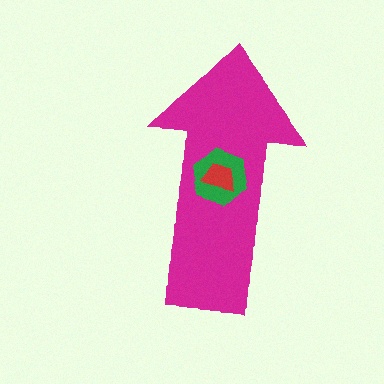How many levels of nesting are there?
3.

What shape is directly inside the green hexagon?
The red trapezoid.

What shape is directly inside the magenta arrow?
The green hexagon.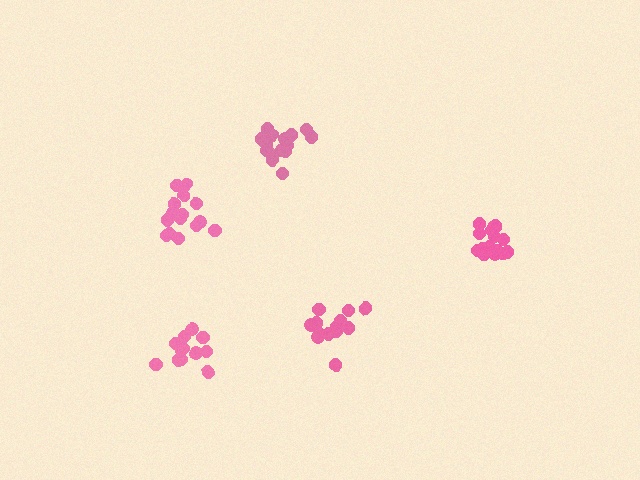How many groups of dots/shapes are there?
There are 5 groups.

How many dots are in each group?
Group 1: 13 dots, Group 2: 17 dots, Group 3: 13 dots, Group 4: 14 dots, Group 5: 16 dots (73 total).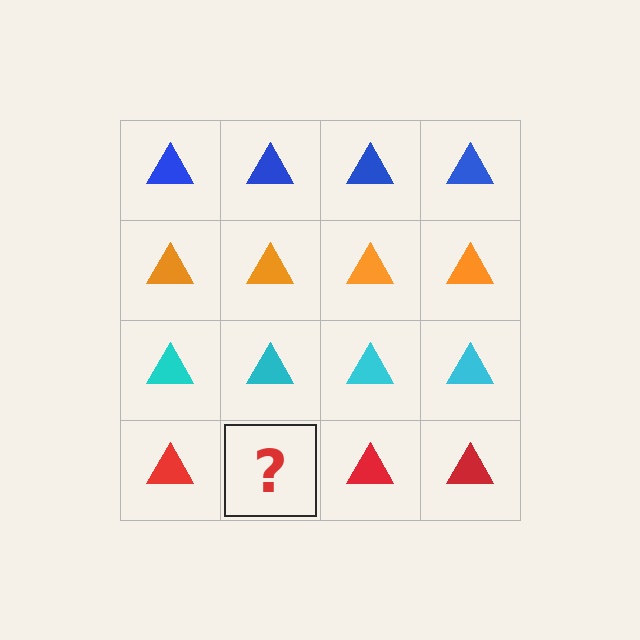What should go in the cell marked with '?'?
The missing cell should contain a red triangle.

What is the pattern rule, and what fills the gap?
The rule is that each row has a consistent color. The gap should be filled with a red triangle.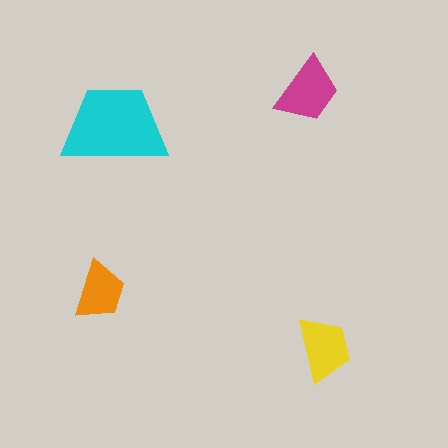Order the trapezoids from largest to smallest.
the cyan one, the magenta one, the yellow one, the orange one.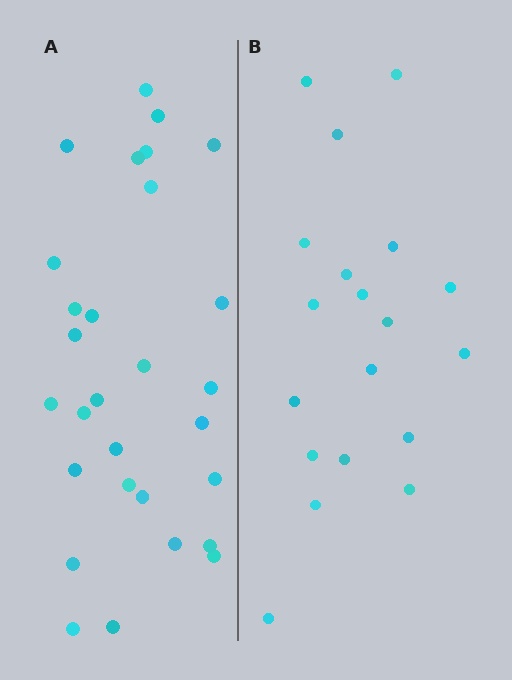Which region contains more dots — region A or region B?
Region A (the left region) has more dots.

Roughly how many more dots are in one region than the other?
Region A has roughly 10 or so more dots than region B.